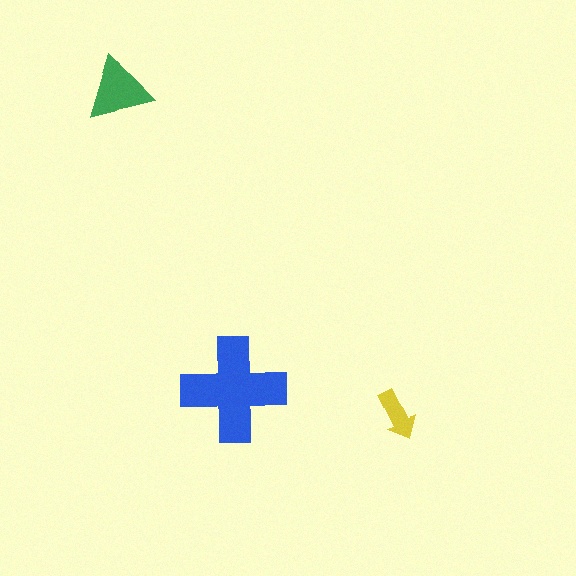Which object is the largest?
The blue cross.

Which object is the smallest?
The yellow arrow.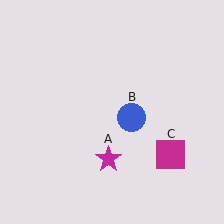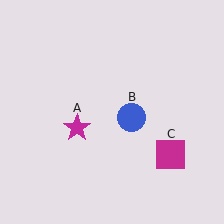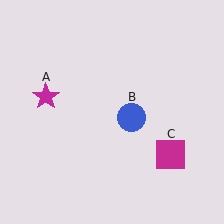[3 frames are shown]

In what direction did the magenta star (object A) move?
The magenta star (object A) moved up and to the left.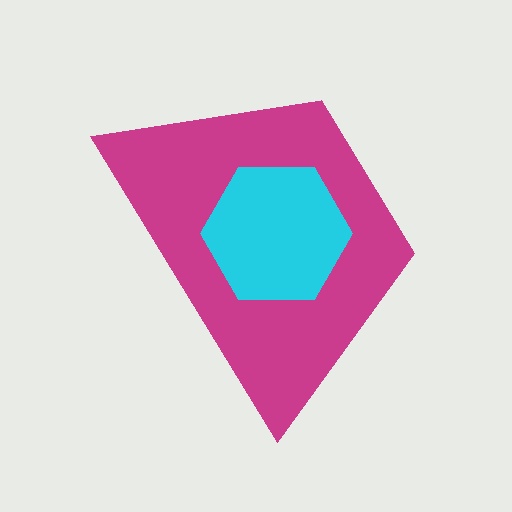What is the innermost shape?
The cyan hexagon.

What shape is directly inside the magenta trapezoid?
The cyan hexagon.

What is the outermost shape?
The magenta trapezoid.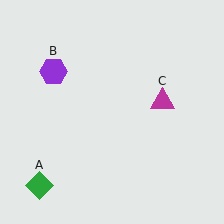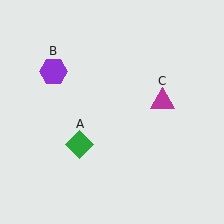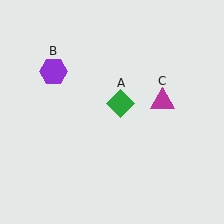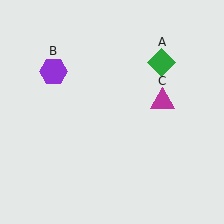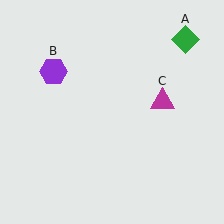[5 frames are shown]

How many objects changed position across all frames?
1 object changed position: green diamond (object A).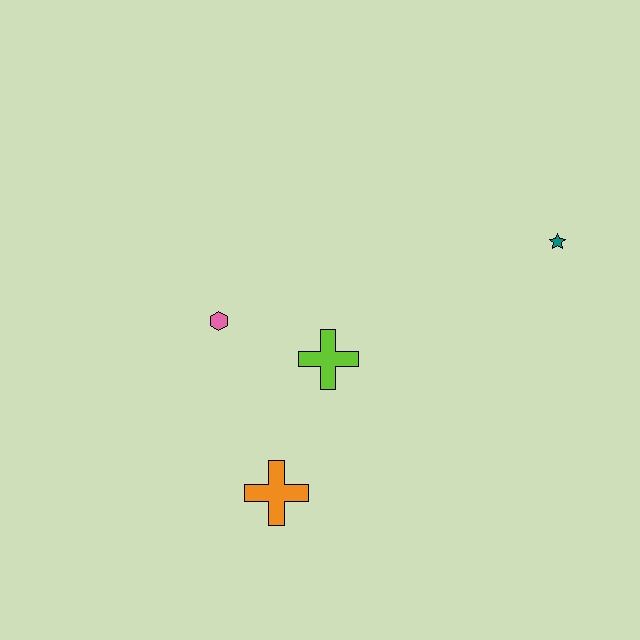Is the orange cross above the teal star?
No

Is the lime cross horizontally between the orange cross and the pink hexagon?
No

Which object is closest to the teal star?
The lime cross is closest to the teal star.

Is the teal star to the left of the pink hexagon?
No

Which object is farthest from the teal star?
The orange cross is farthest from the teal star.